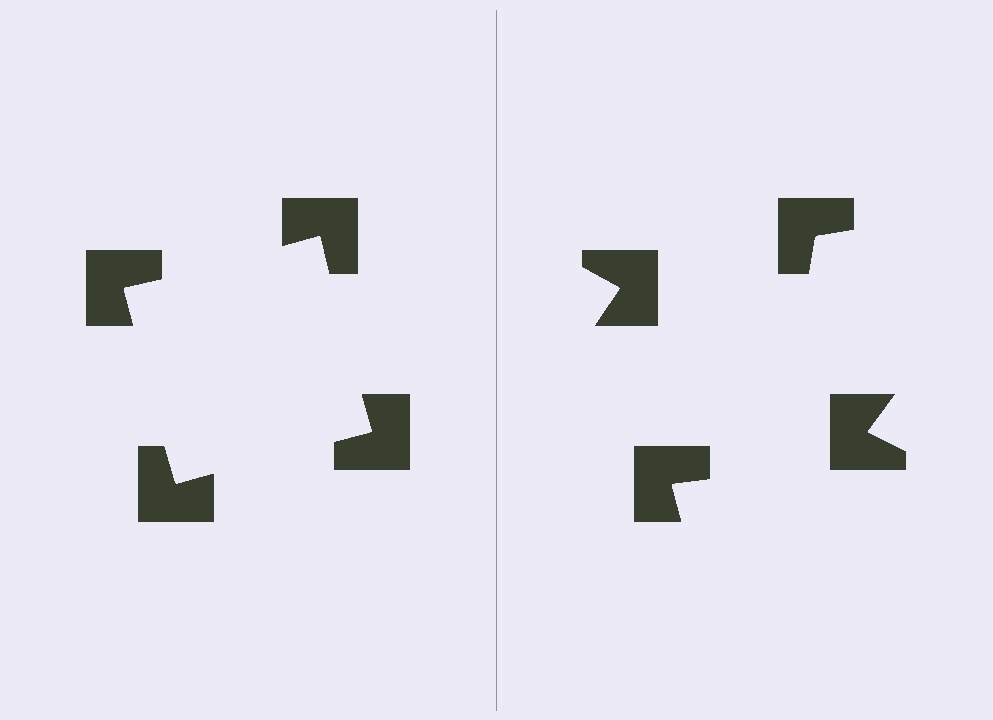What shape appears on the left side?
An illusory square.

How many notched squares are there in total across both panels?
8 — 4 on each side.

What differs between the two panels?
The notched squares are positioned identically on both sides; only the wedge orientations differ. On the left they align to a square; on the right they are misaligned.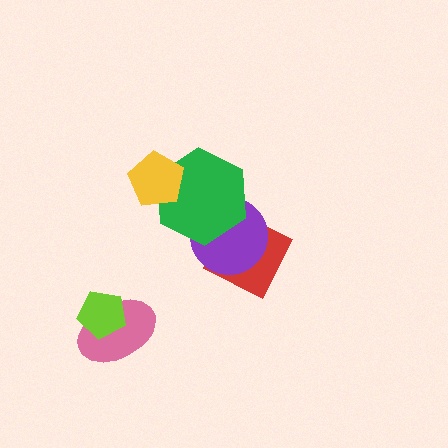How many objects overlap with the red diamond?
2 objects overlap with the red diamond.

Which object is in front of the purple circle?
The green hexagon is in front of the purple circle.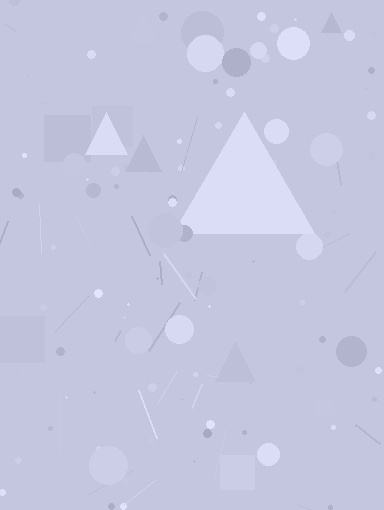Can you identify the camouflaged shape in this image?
The camouflaged shape is a triangle.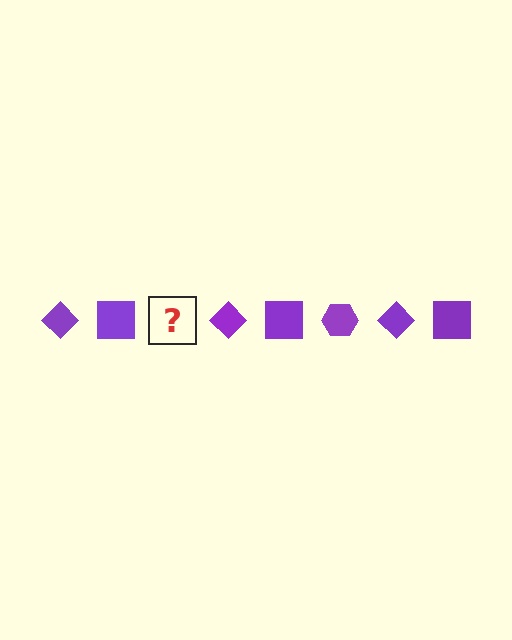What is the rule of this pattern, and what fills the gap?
The rule is that the pattern cycles through diamond, square, hexagon shapes in purple. The gap should be filled with a purple hexagon.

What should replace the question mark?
The question mark should be replaced with a purple hexagon.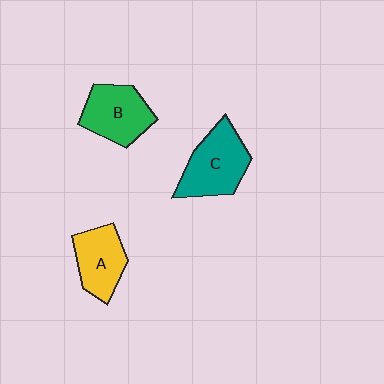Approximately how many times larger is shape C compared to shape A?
Approximately 1.3 times.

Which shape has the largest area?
Shape C (teal).